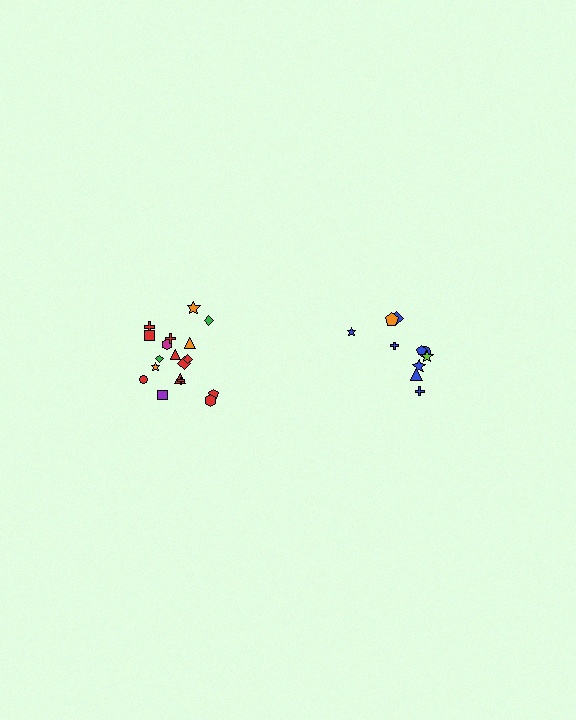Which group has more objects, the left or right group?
The left group.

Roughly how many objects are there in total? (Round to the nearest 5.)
Roughly 30 objects in total.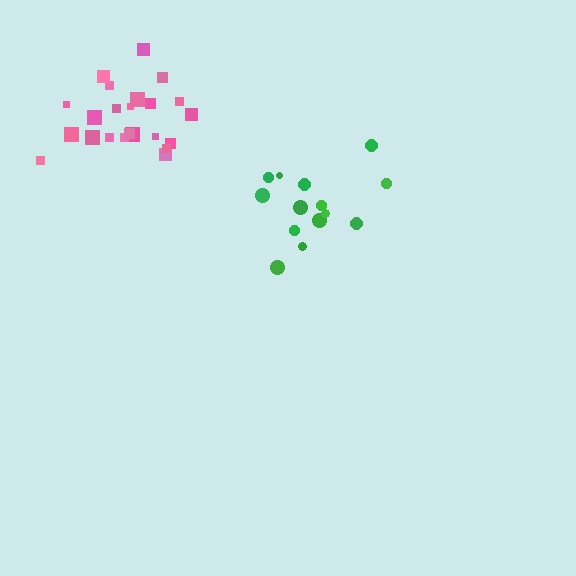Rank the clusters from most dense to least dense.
pink, green.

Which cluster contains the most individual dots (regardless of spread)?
Pink (23).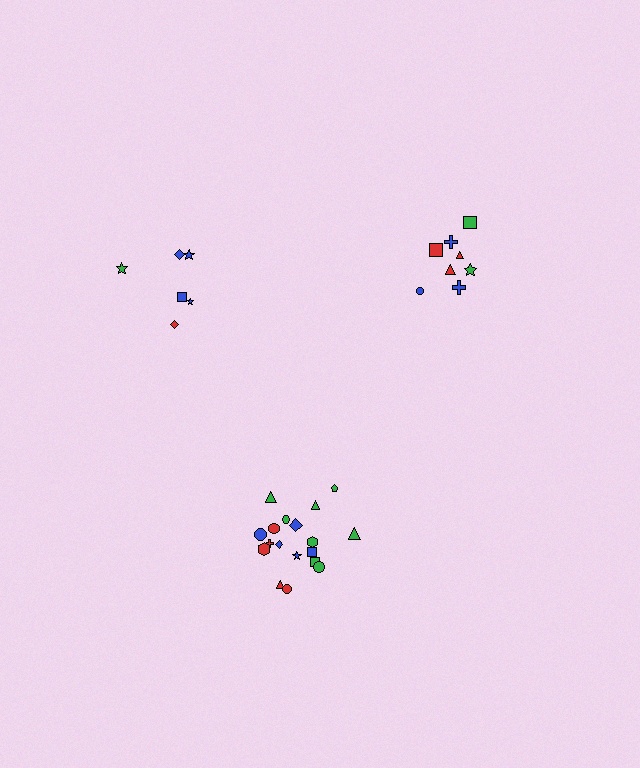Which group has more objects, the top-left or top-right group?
The top-right group.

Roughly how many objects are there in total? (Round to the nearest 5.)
Roughly 30 objects in total.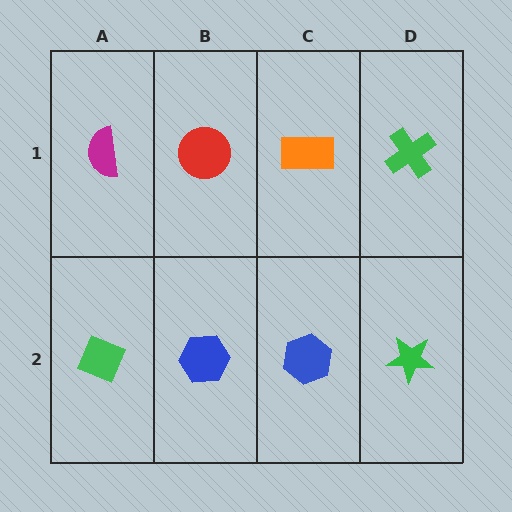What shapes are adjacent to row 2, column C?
An orange rectangle (row 1, column C), a blue hexagon (row 2, column B), a green star (row 2, column D).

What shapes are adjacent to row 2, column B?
A red circle (row 1, column B), a green diamond (row 2, column A), a blue hexagon (row 2, column C).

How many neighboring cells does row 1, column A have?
2.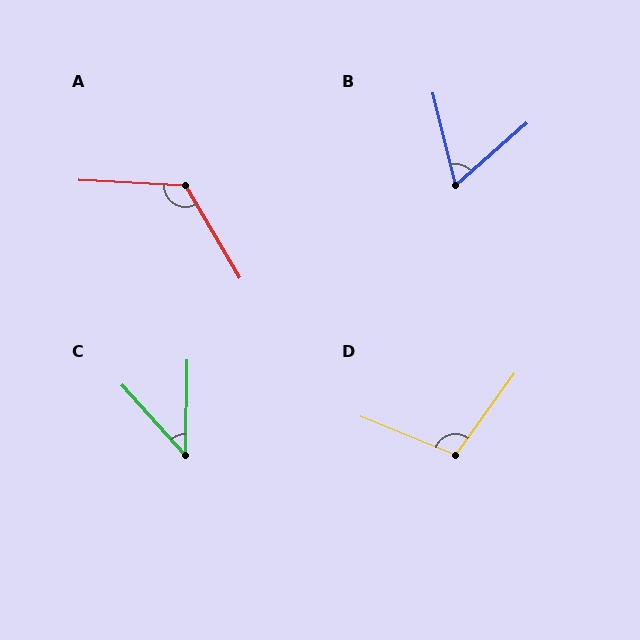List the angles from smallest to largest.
C (43°), B (63°), D (104°), A (123°).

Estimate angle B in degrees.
Approximately 63 degrees.